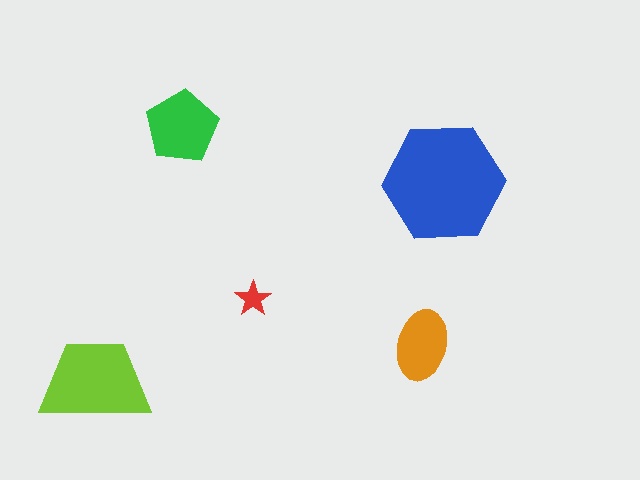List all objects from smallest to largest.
The red star, the orange ellipse, the green pentagon, the lime trapezoid, the blue hexagon.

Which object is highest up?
The green pentagon is topmost.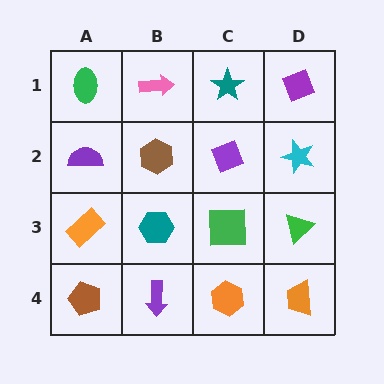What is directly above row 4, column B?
A teal hexagon.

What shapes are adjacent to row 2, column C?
A teal star (row 1, column C), a green square (row 3, column C), a brown hexagon (row 2, column B), a cyan star (row 2, column D).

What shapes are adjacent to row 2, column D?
A purple diamond (row 1, column D), a green triangle (row 3, column D), a purple diamond (row 2, column C).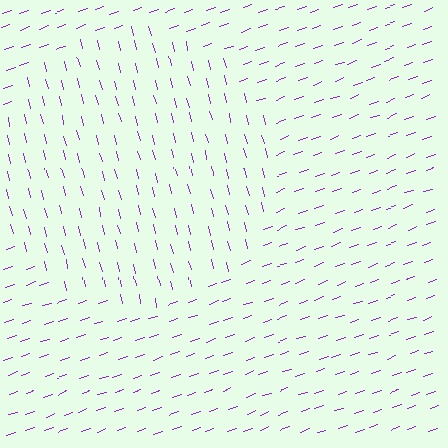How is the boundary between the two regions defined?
The boundary is defined purely by a change in line orientation (approximately 85 degrees difference). All lines are the same color and thickness.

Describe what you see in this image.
The image is filled with small purple line segments. A circle region in the image has lines oriented differently from the surrounding lines, creating a visible texture boundary.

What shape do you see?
I see a circle.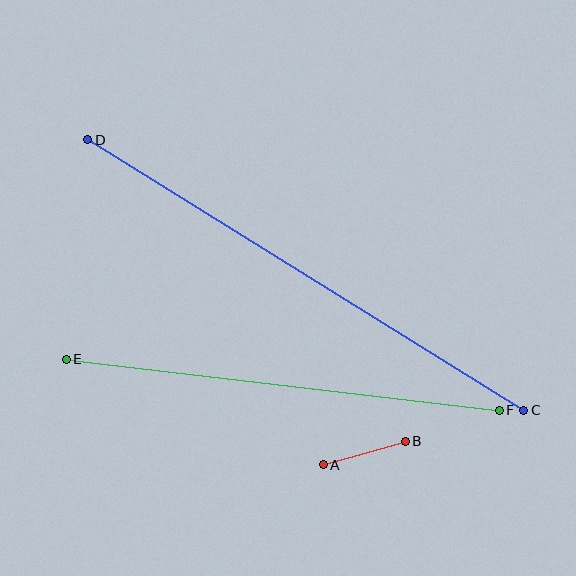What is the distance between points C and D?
The distance is approximately 513 pixels.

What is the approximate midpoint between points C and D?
The midpoint is at approximately (306, 275) pixels.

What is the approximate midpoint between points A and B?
The midpoint is at approximately (364, 453) pixels.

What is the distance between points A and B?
The distance is approximately 85 pixels.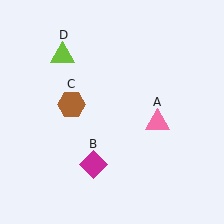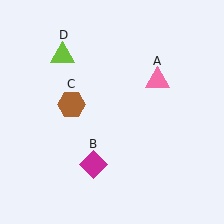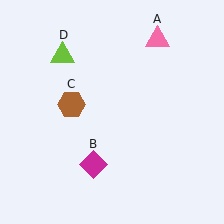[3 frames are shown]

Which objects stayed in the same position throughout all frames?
Magenta diamond (object B) and brown hexagon (object C) and lime triangle (object D) remained stationary.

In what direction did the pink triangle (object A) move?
The pink triangle (object A) moved up.